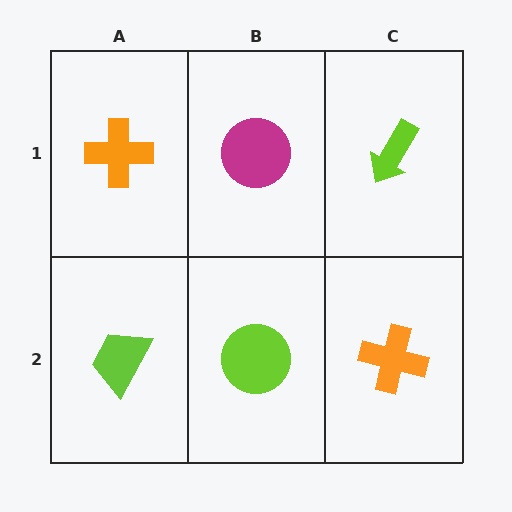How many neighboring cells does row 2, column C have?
2.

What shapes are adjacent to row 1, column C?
An orange cross (row 2, column C), a magenta circle (row 1, column B).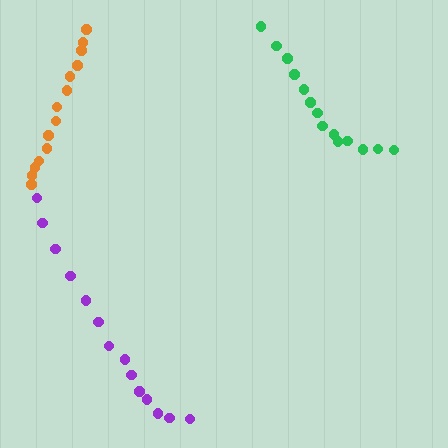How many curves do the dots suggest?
There are 3 distinct paths.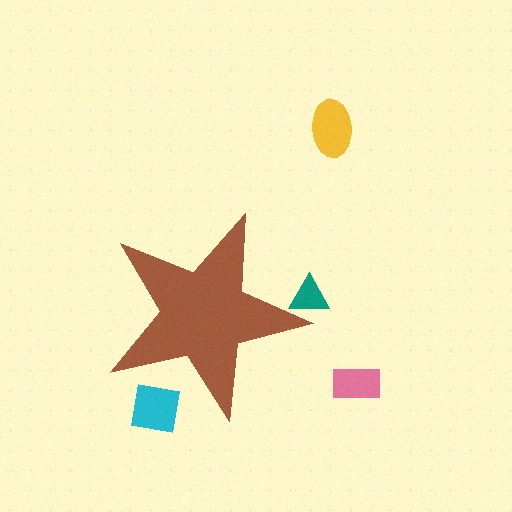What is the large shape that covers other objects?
A brown star.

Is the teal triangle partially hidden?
Yes, the teal triangle is partially hidden behind the brown star.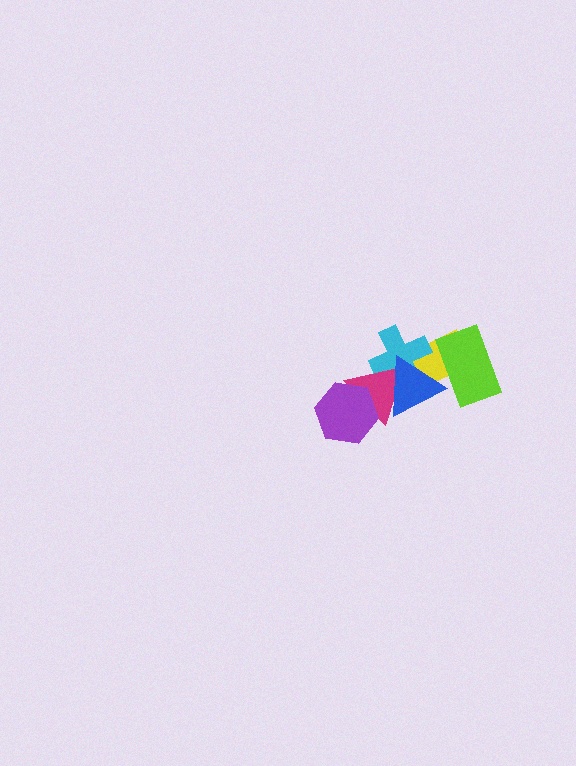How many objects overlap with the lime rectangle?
2 objects overlap with the lime rectangle.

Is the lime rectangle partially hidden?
No, no other shape covers it.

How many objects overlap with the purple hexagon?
1 object overlaps with the purple hexagon.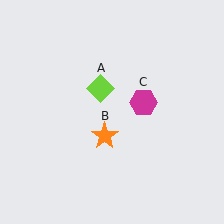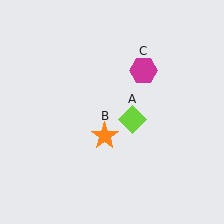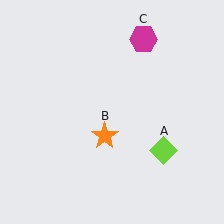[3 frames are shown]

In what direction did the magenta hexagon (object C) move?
The magenta hexagon (object C) moved up.